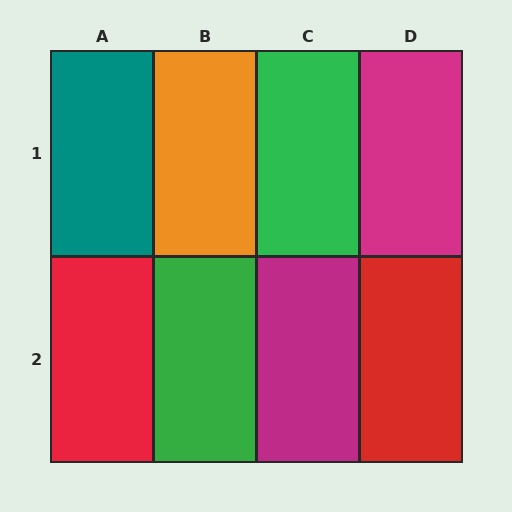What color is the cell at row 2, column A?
Red.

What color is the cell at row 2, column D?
Red.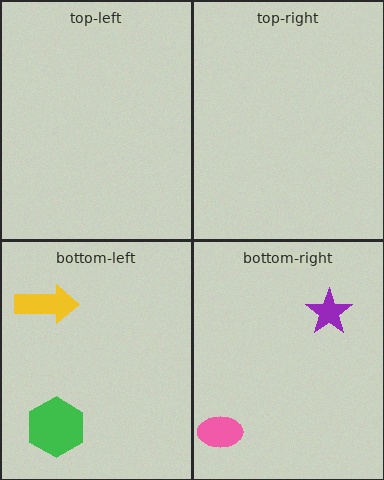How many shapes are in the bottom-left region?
2.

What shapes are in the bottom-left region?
The yellow arrow, the green hexagon.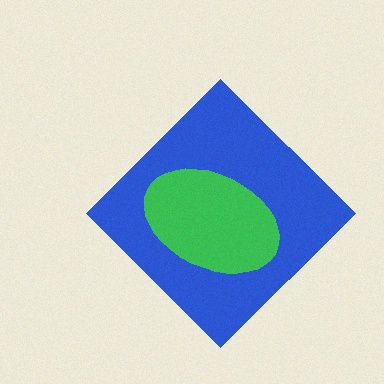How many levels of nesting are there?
2.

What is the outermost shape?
The blue diamond.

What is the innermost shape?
The green ellipse.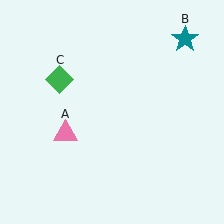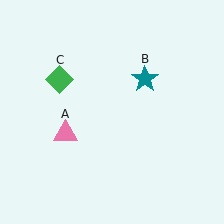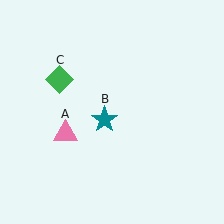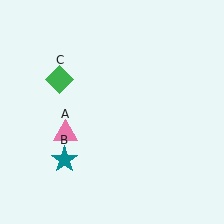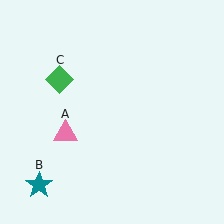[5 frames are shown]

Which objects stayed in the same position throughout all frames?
Pink triangle (object A) and green diamond (object C) remained stationary.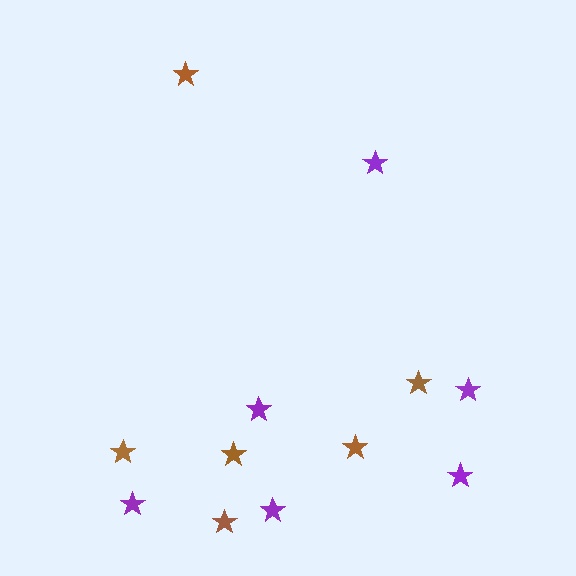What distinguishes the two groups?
There are 2 groups: one group of purple stars (6) and one group of brown stars (6).